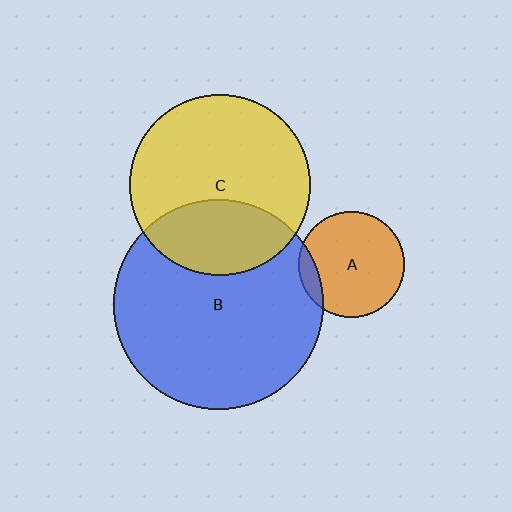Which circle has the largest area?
Circle B (blue).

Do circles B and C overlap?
Yes.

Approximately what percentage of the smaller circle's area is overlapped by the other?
Approximately 30%.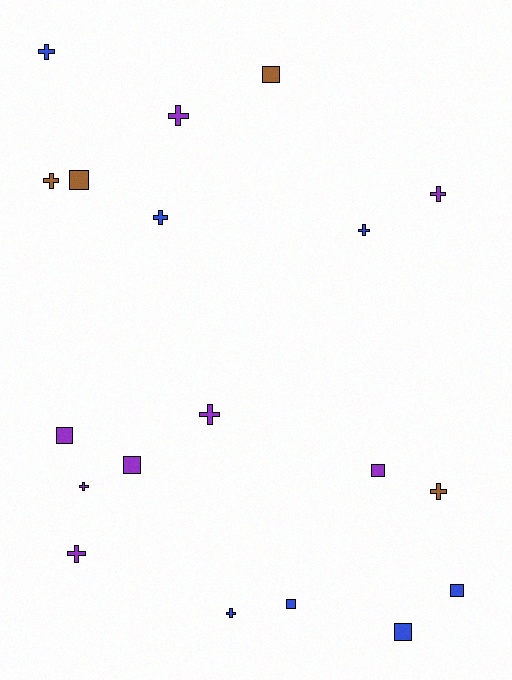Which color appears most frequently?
Purple, with 8 objects.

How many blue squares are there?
There are 3 blue squares.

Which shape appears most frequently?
Cross, with 11 objects.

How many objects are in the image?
There are 19 objects.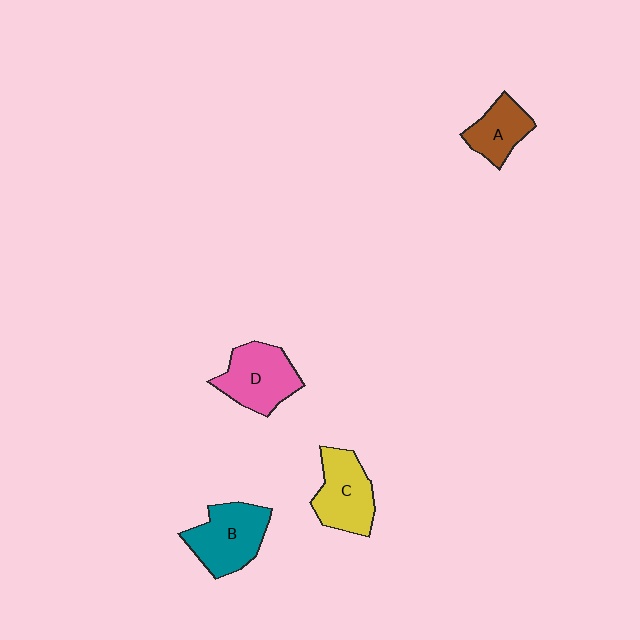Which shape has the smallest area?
Shape A (brown).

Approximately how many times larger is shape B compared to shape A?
Approximately 1.5 times.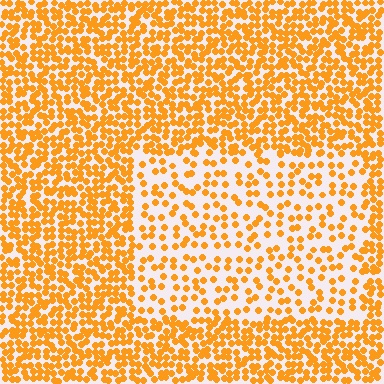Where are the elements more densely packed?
The elements are more densely packed outside the rectangle boundary.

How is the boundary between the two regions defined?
The boundary is defined by a change in element density (approximately 2.2x ratio). All elements are the same color, size, and shape.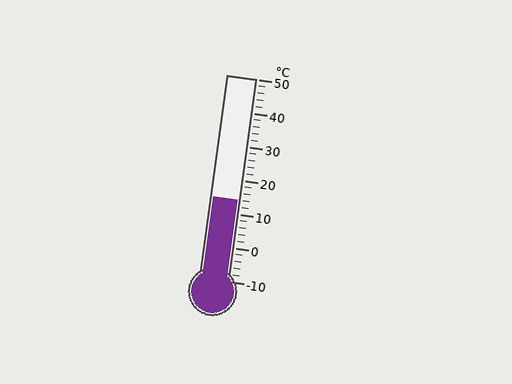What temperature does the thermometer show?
The thermometer shows approximately 14°C.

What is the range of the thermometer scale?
The thermometer scale ranges from -10°C to 50°C.